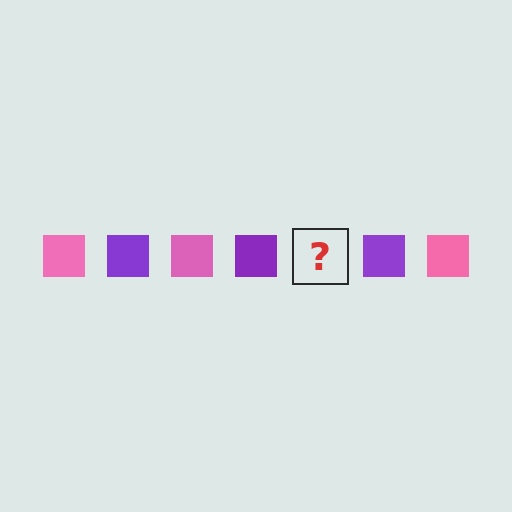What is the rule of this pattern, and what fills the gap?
The rule is that the pattern cycles through pink, purple squares. The gap should be filled with a pink square.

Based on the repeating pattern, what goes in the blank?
The blank should be a pink square.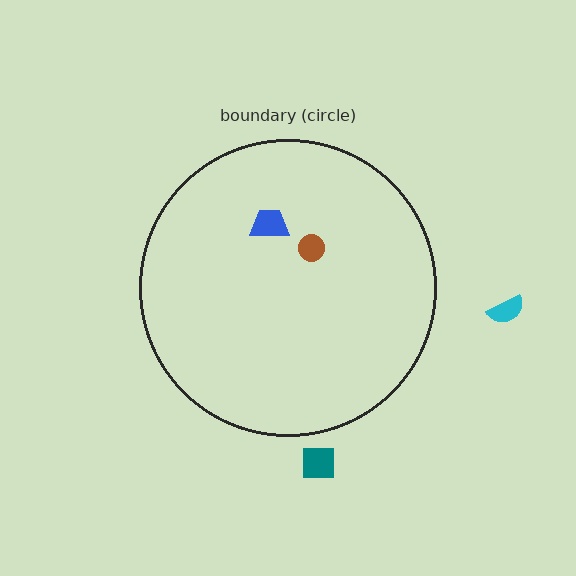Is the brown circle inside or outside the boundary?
Inside.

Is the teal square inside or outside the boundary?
Outside.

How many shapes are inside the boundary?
2 inside, 2 outside.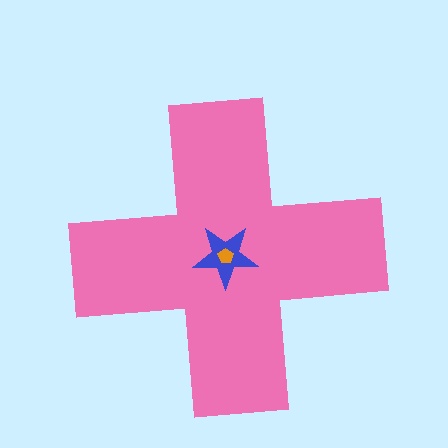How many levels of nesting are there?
3.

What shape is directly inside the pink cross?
The blue star.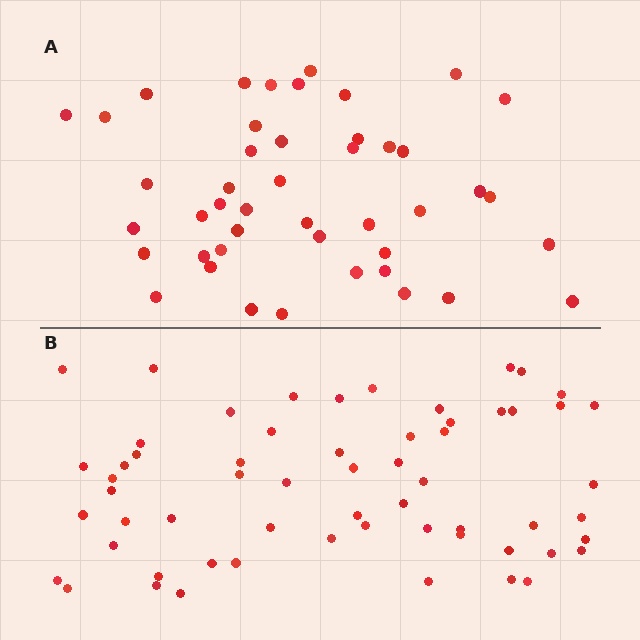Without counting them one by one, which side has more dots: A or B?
Region B (the bottom region) has more dots.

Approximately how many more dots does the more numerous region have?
Region B has approximately 15 more dots than region A.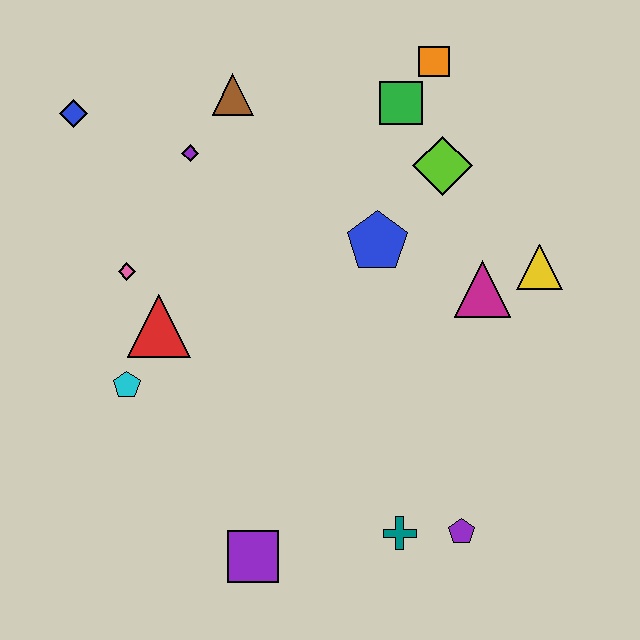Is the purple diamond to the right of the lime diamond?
No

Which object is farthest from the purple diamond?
The purple pentagon is farthest from the purple diamond.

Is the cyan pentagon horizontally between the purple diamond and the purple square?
No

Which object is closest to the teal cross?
The purple pentagon is closest to the teal cross.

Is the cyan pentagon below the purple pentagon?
No